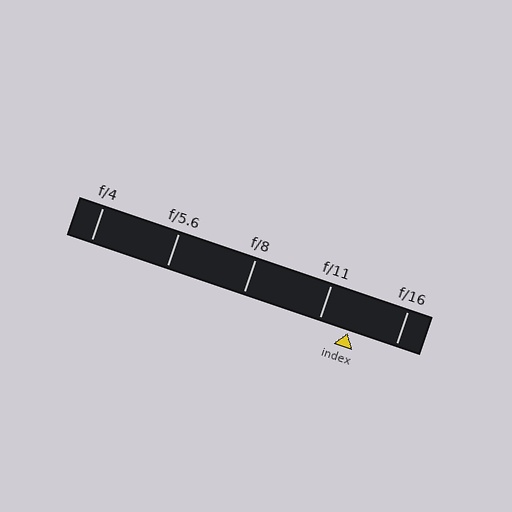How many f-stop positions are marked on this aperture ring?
There are 5 f-stop positions marked.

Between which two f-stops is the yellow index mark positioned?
The index mark is between f/11 and f/16.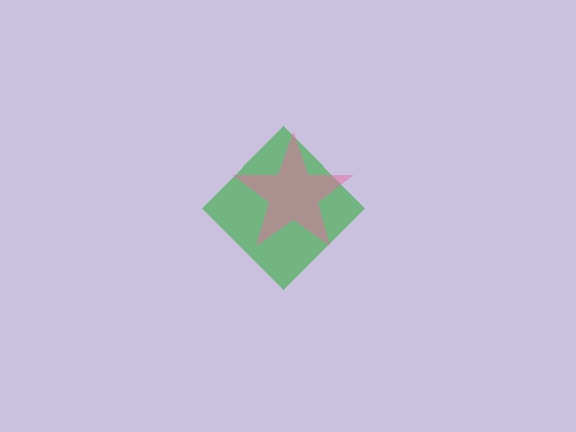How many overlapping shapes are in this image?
There are 2 overlapping shapes in the image.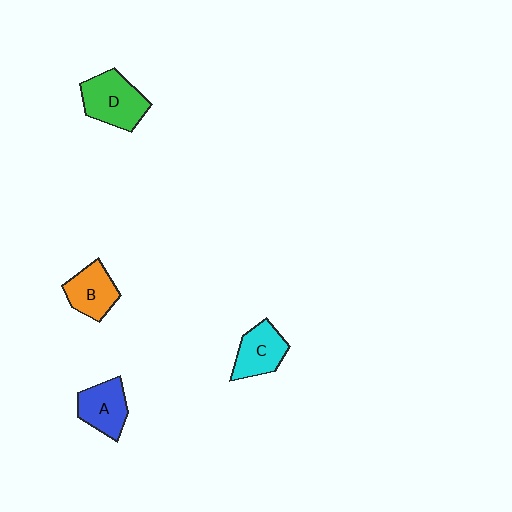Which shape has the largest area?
Shape D (green).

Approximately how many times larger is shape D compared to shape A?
Approximately 1.3 times.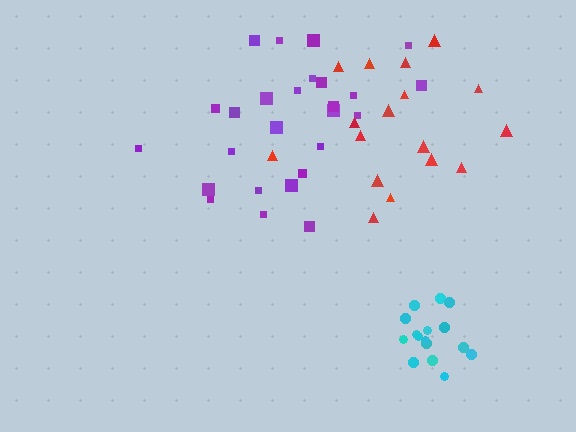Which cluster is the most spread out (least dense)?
Red.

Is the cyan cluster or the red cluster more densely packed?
Cyan.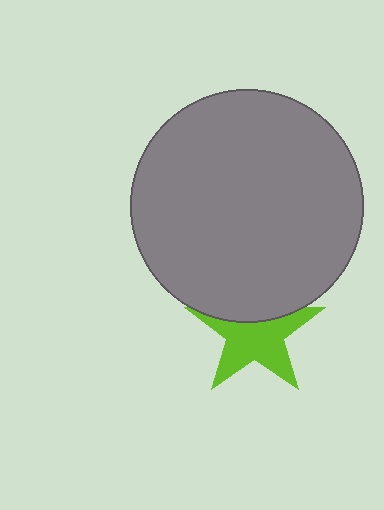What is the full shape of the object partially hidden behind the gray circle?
The partially hidden object is a lime star.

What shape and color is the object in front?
The object in front is a gray circle.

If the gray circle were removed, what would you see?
You would see the complete lime star.